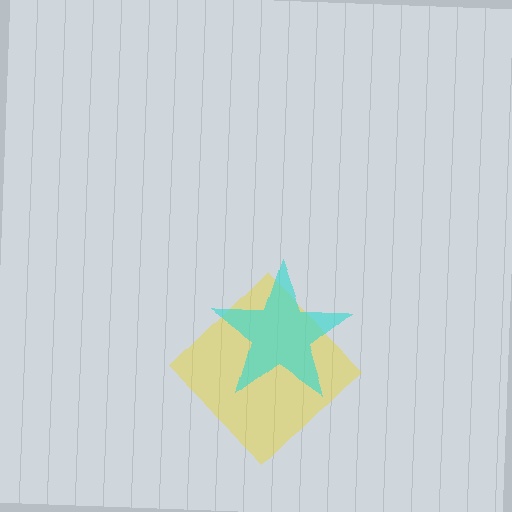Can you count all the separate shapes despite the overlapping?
Yes, there are 2 separate shapes.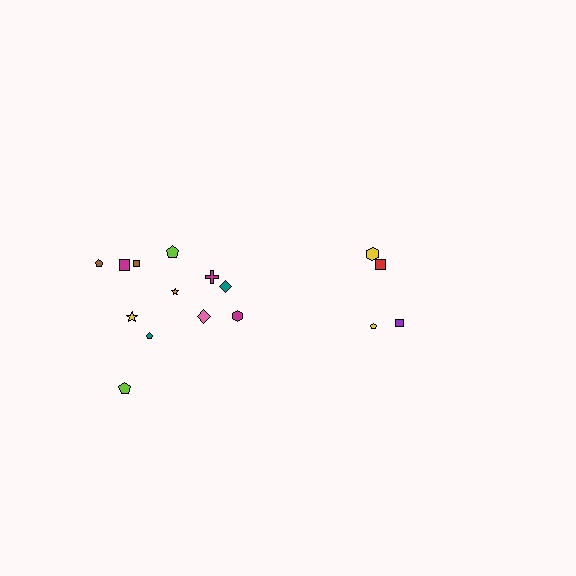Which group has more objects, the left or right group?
The left group.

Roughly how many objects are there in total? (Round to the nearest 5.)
Roughly 15 objects in total.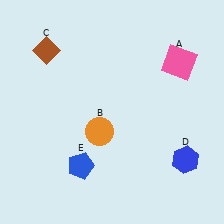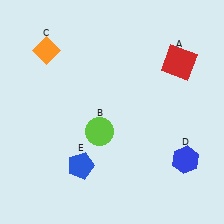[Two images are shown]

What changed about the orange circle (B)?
In Image 1, B is orange. In Image 2, it changed to lime.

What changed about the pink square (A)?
In Image 1, A is pink. In Image 2, it changed to red.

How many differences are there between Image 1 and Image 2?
There are 3 differences between the two images.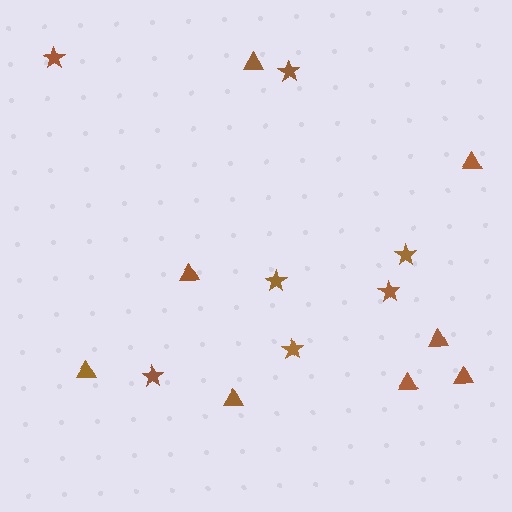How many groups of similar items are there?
There are 2 groups: one group of stars (7) and one group of triangles (8).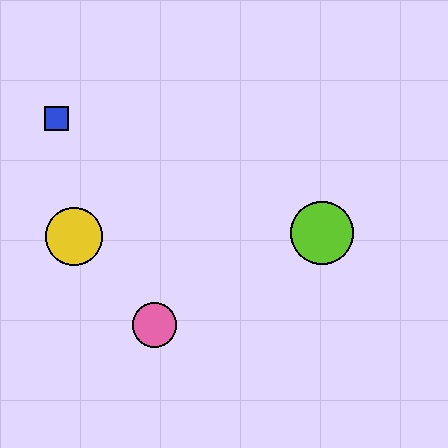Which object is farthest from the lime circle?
The blue square is farthest from the lime circle.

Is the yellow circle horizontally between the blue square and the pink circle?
Yes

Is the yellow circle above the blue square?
No